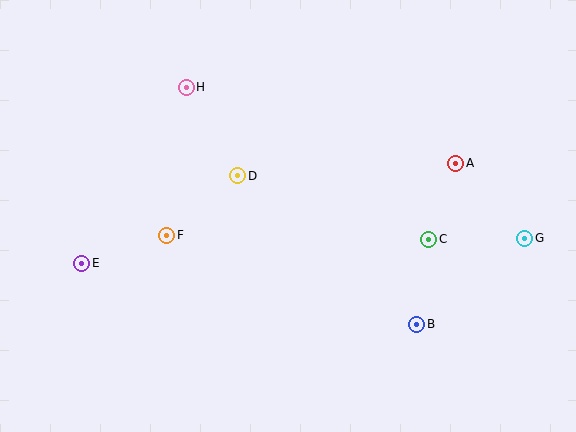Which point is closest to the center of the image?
Point D at (238, 176) is closest to the center.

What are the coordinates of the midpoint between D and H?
The midpoint between D and H is at (212, 131).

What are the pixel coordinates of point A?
Point A is at (456, 163).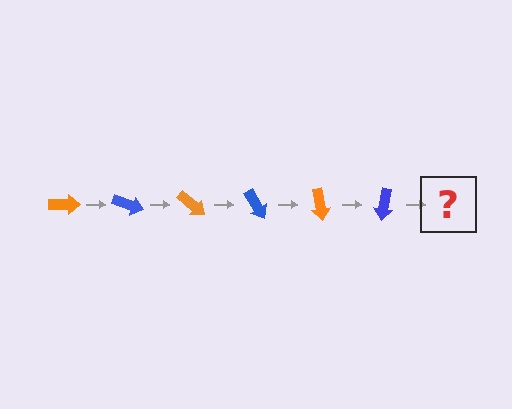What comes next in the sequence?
The next element should be an orange arrow, rotated 120 degrees from the start.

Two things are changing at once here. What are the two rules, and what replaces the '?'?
The two rules are that it rotates 20 degrees each step and the color cycles through orange and blue. The '?' should be an orange arrow, rotated 120 degrees from the start.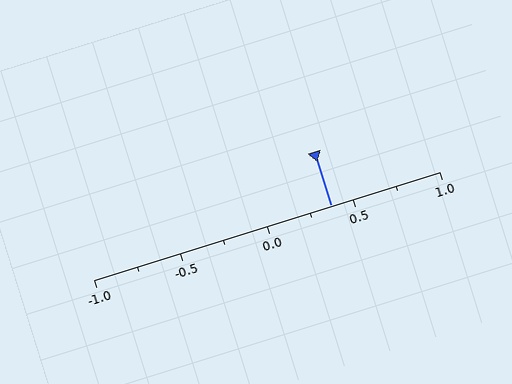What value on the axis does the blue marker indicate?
The marker indicates approximately 0.38.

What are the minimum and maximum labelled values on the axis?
The axis runs from -1.0 to 1.0.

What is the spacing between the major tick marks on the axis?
The major ticks are spaced 0.5 apart.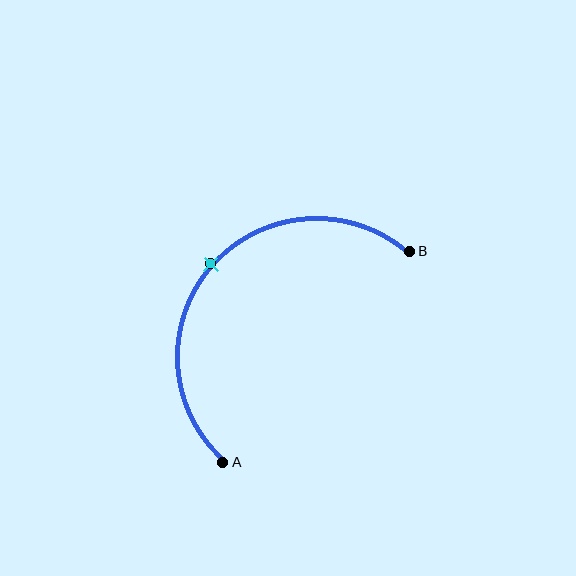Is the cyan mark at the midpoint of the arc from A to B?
Yes. The cyan mark lies on the arc at equal arc-length from both A and B — it is the arc midpoint.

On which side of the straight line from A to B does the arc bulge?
The arc bulges above and to the left of the straight line connecting A and B.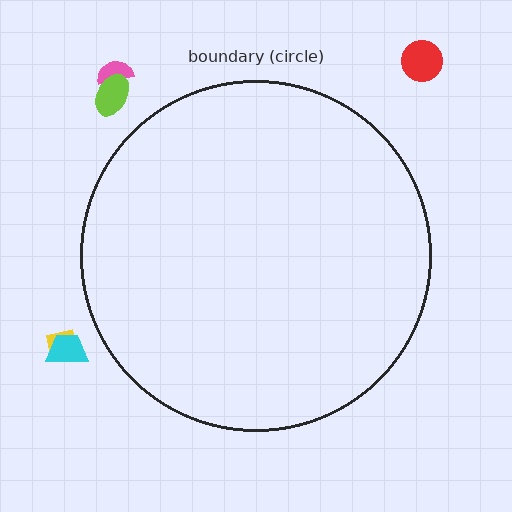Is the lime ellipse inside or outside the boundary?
Outside.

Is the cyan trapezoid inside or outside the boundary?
Outside.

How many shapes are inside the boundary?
0 inside, 5 outside.